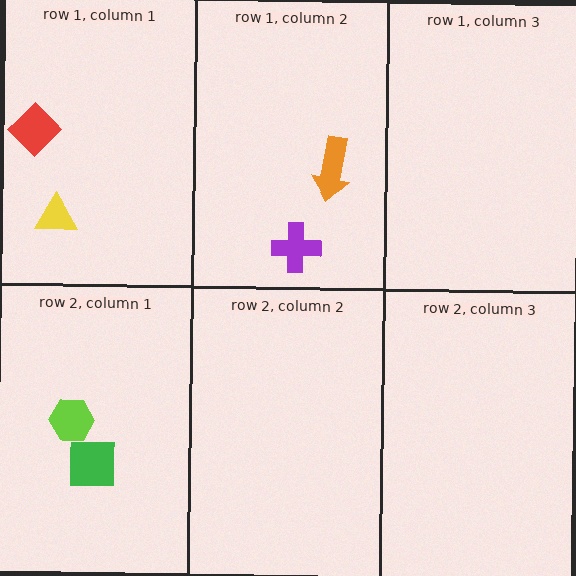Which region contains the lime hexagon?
The row 2, column 1 region.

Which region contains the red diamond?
The row 1, column 1 region.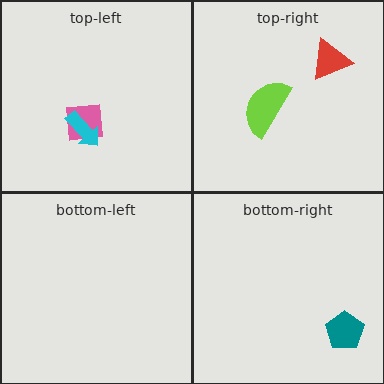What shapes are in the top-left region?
The pink square, the cyan arrow.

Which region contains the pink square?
The top-left region.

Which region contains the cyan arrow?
The top-left region.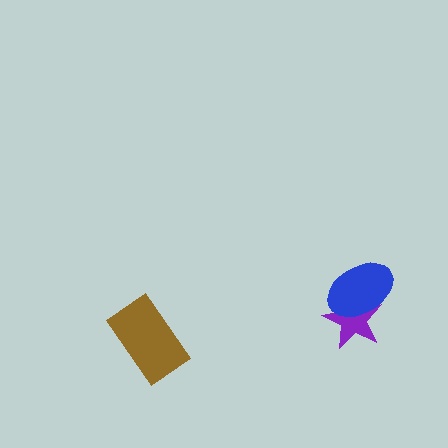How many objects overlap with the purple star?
1 object overlaps with the purple star.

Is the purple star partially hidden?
Yes, it is partially covered by another shape.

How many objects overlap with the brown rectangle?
0 objects overlap with the brown rectangle.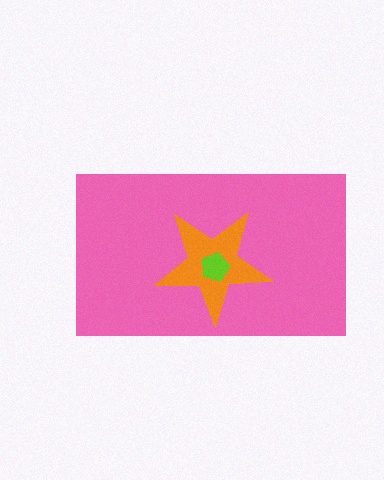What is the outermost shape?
The pink rectangle.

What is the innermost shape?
The lime pentagon.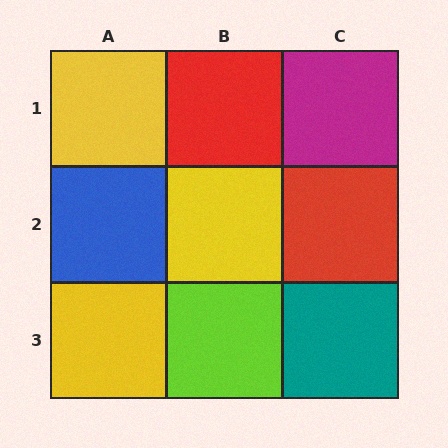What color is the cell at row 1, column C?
Magenta.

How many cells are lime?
1 cell is lime.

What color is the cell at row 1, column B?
Red.